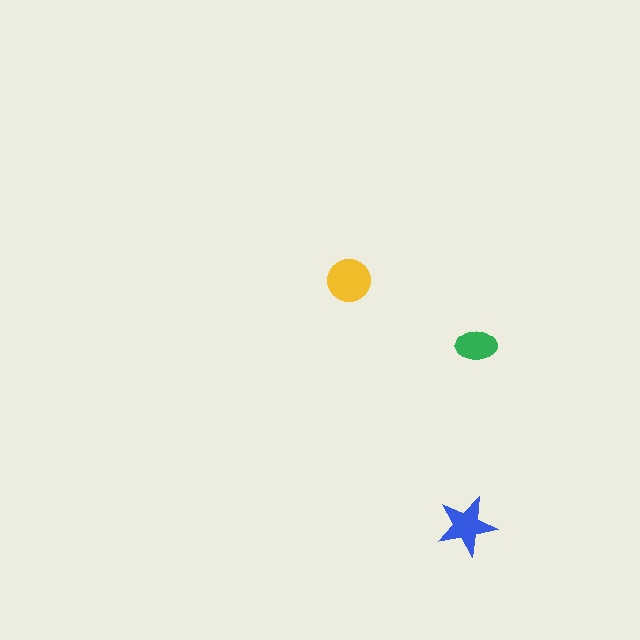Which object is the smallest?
The green ellipse.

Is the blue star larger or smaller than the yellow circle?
Smaller.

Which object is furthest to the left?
The yellow circle is leftmost.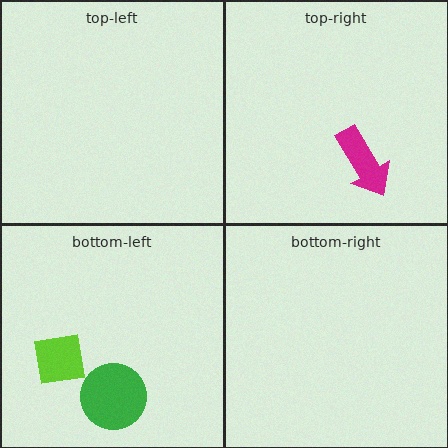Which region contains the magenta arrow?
The top-right region.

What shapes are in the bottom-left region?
The green circle, the lime square.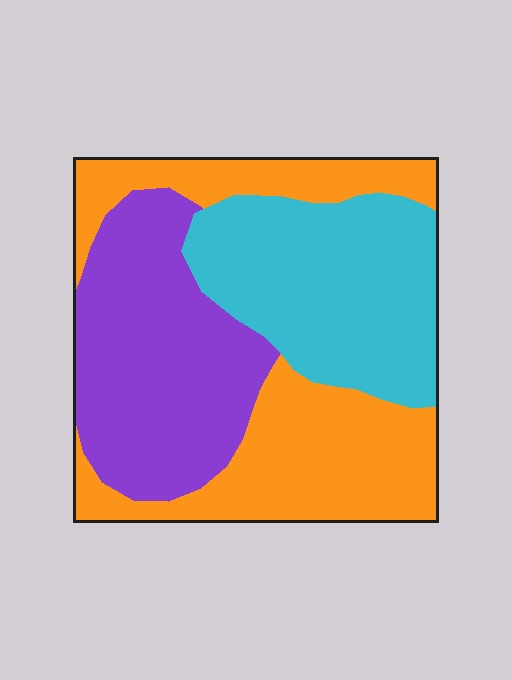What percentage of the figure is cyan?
Cyan takes up about one third (1/3) of the figure.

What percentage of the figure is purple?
Purple takes up about one third (1/3) of the figure.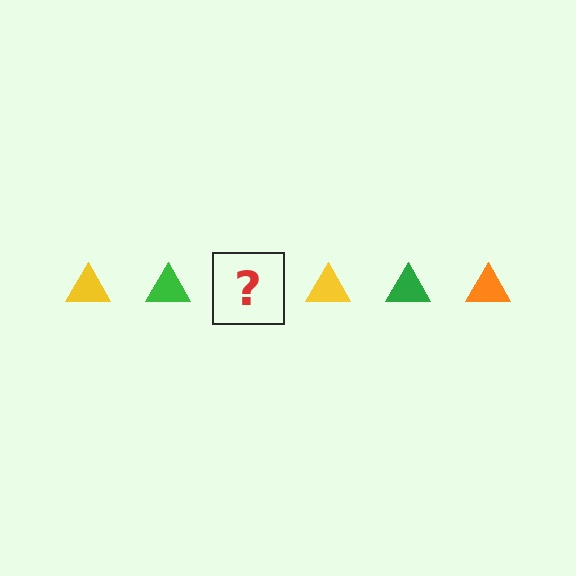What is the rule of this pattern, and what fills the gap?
The rule is that the pattern cycles through yellow, green, orange triangles. The gap should be filled with an orange triangle.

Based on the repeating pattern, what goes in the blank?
The blank should be an orange triangle.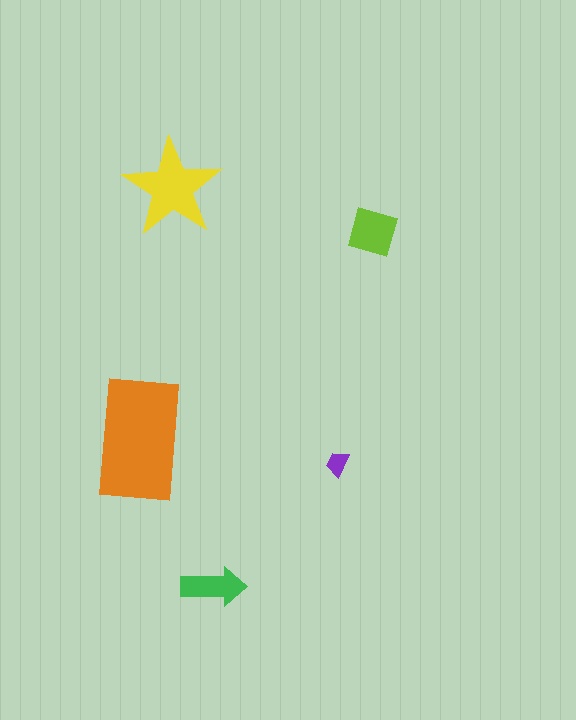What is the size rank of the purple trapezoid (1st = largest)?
5th.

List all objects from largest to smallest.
The orange rectangle, the yellow star, the lime diamond, the green arrow, the purple trapezoid.